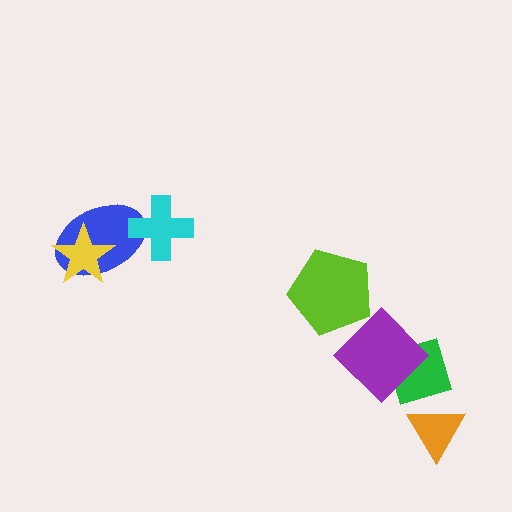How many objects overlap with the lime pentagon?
1 object overlaps with the lime pentagon.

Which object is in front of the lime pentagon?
The purple diamond is in front of the lime pentagon.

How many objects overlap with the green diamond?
2 objects overlap with the green diamond.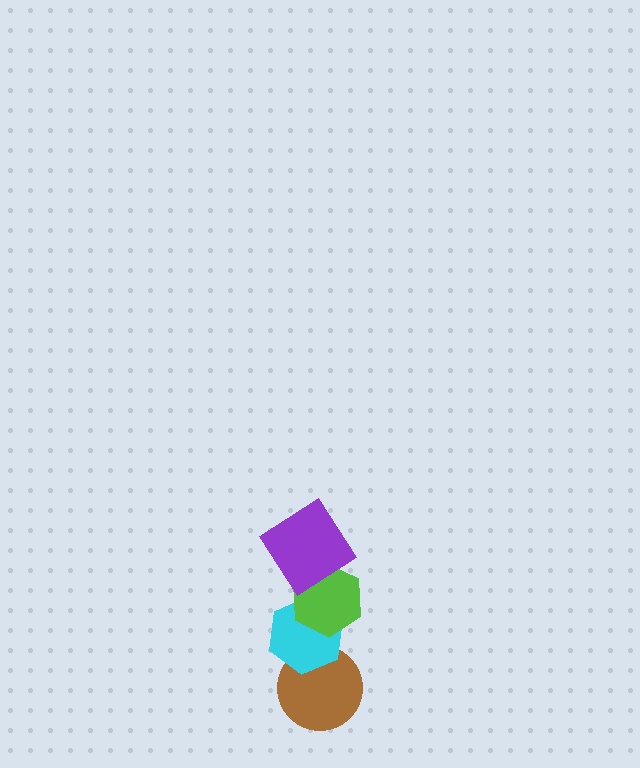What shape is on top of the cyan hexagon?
The lime hexagon is on top of the cyan hexagon.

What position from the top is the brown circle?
The brown circle is 4th from the top.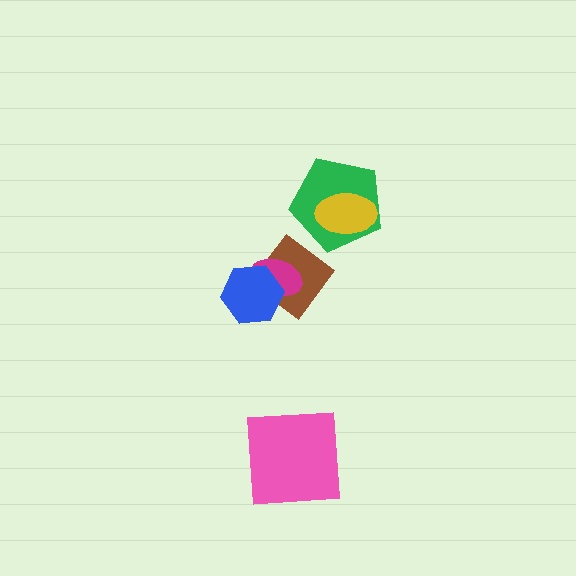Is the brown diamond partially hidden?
Yes, it is partially covered by another shape.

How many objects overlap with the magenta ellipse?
2 objects overlap with the magenta ellipse.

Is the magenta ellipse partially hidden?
Yes, it is partially covered by another shape.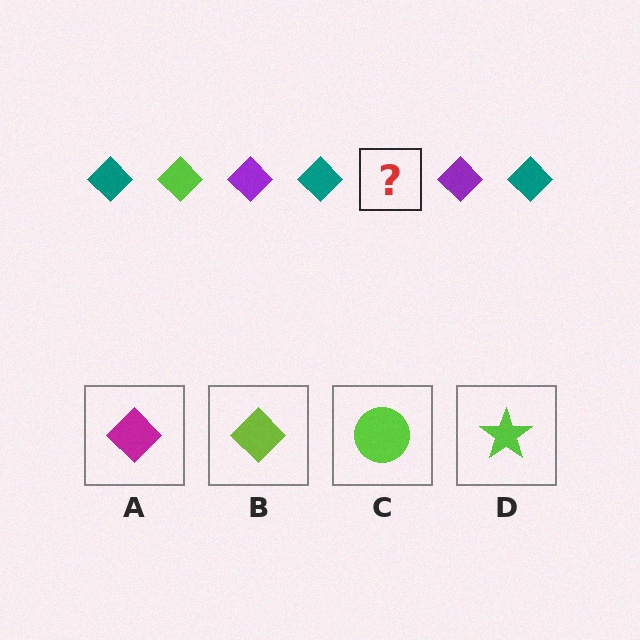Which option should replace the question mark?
Option B.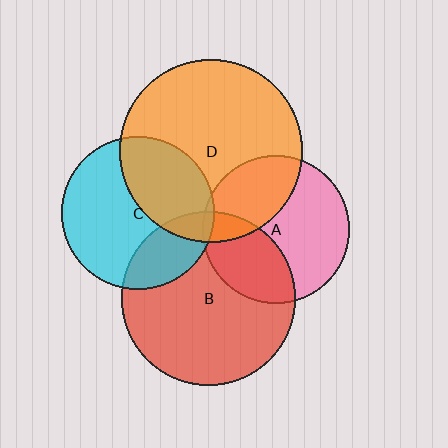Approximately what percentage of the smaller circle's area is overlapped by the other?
Approximately 40%.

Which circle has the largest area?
Circle D (orange).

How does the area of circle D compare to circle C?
Approximately 1.4 times.